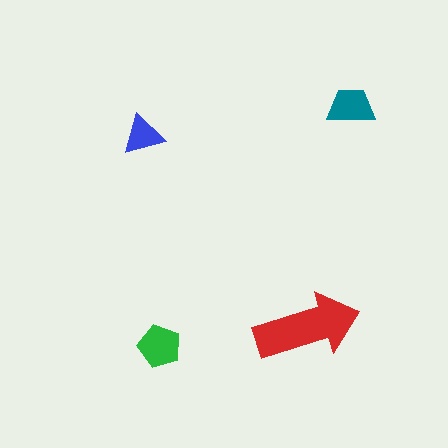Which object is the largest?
The red arrow.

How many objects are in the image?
There are 4 objects in the image.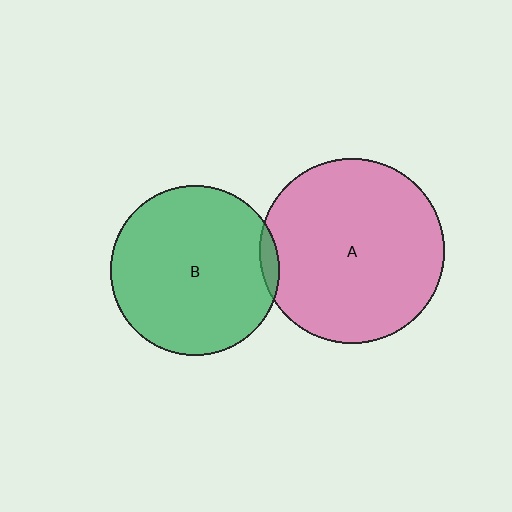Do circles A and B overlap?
Yes.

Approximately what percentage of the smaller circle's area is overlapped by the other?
Approximately 5%.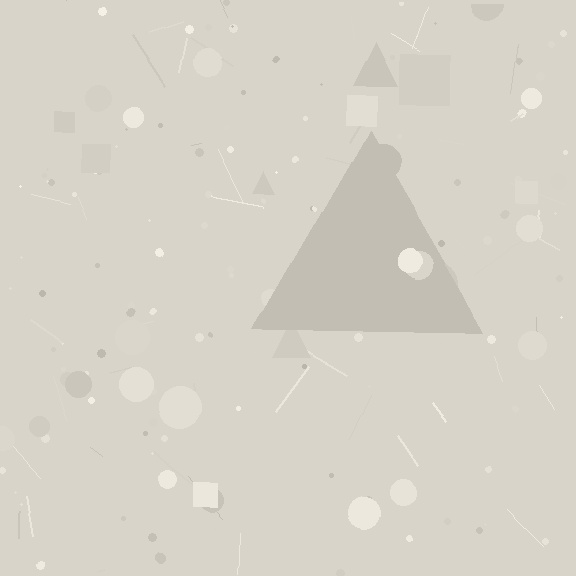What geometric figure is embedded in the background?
A triangle is embedded in the background.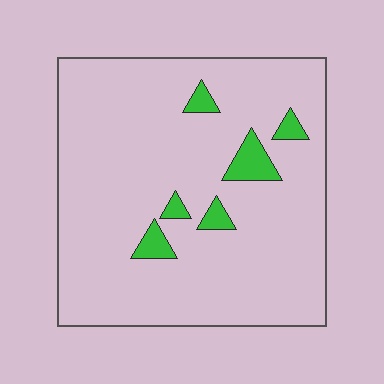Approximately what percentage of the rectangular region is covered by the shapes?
Approximately 5%.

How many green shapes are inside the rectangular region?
6.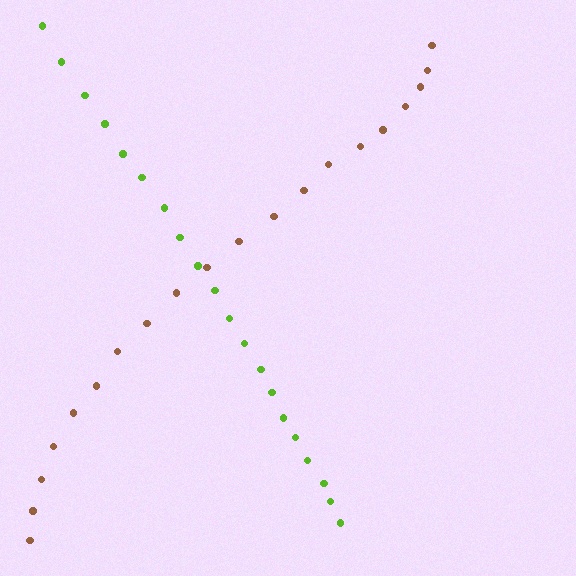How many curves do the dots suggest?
There are 2 distinct paths.